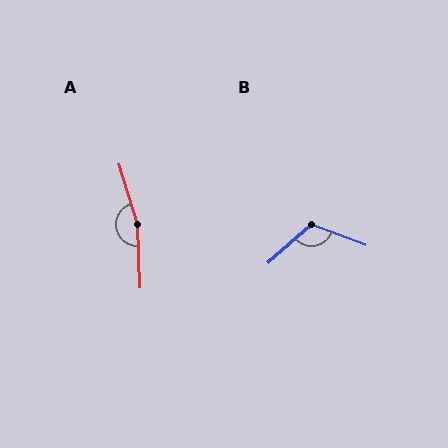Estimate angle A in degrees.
Approximately 165 degrees.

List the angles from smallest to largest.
B (117°), A (165°).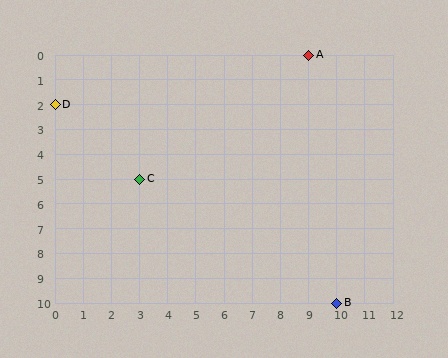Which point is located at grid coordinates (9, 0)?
Point A is at (9, 0).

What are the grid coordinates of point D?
Point D is at grid coordinates (0, 2).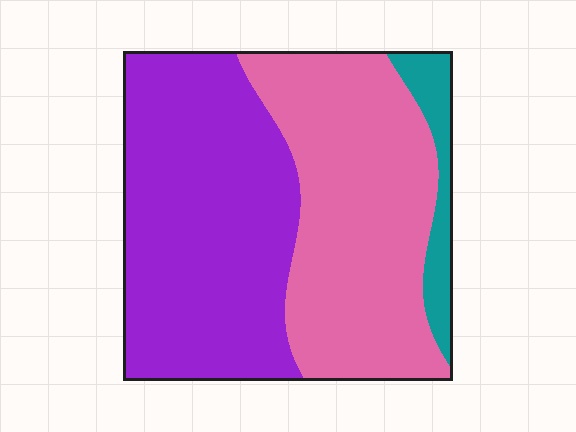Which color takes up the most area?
Purple, at roughly 50%.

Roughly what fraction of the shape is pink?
Pink takes up between a third and a half of the shape.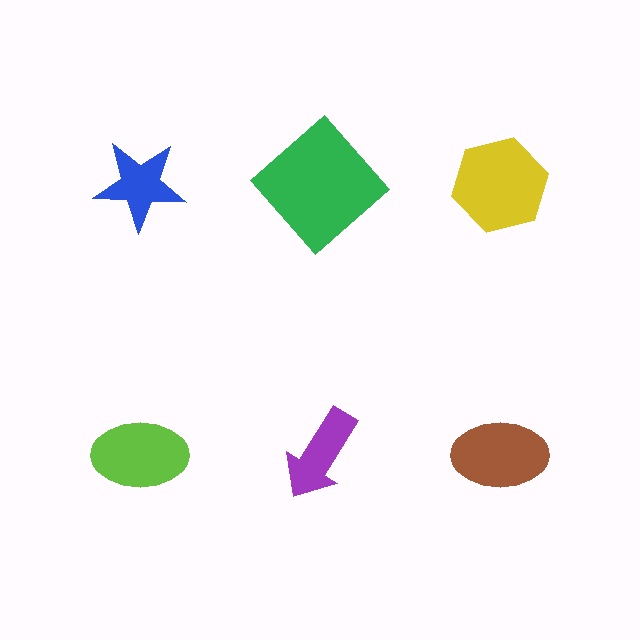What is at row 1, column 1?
A blue star.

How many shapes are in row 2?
3 shapes.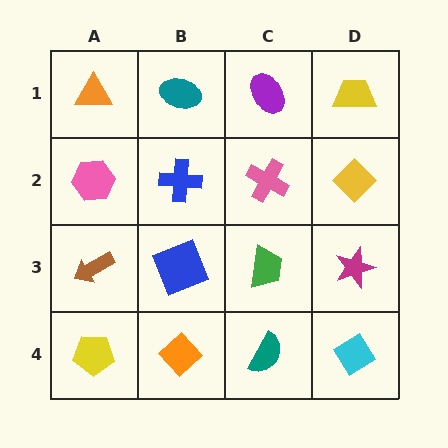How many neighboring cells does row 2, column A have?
3.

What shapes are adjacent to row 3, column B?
A blue cross (row 2, column B), an orange diamond (row 4, column B), a brown arrow (row 3, column A), a green trapezoid (row 3, column C).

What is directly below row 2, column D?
A magenta star.